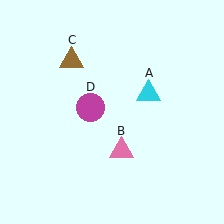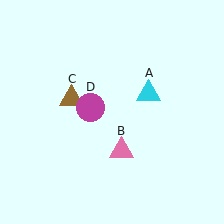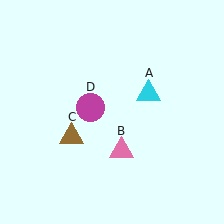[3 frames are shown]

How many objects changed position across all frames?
1 object changed position: brown triangle (object C).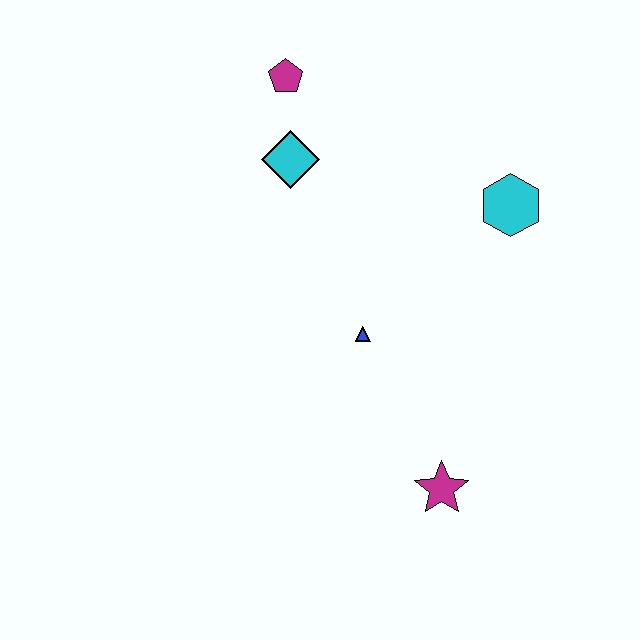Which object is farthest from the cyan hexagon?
The magenta star is farthest from the cyan hexagon.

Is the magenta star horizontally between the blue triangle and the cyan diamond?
No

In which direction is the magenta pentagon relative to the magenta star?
The magenta pentagon is above the magenta star.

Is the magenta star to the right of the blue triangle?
Yes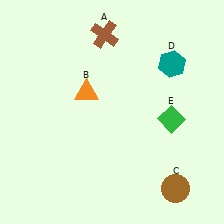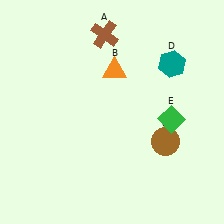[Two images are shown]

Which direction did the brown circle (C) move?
The brown circle (C) moved up.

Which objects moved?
The objects that moved are: the orange triangle (B), the brown circle (C).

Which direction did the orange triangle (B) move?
The orange triangle (B) moved right.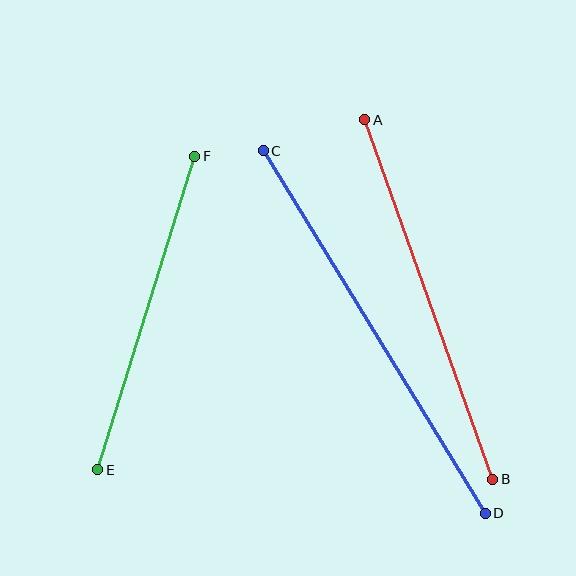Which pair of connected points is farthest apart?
Points C and D are farthest apart.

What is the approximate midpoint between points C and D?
The midpoint is at approximately (374, 332) pixels.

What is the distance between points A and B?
The distance is approximately 382 pixels.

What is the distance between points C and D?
The distance is approximately 425 pixels.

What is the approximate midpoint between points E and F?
The midpoint is at approximately (146, 313) pixels.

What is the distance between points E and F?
The distance is approximately 328 pixels.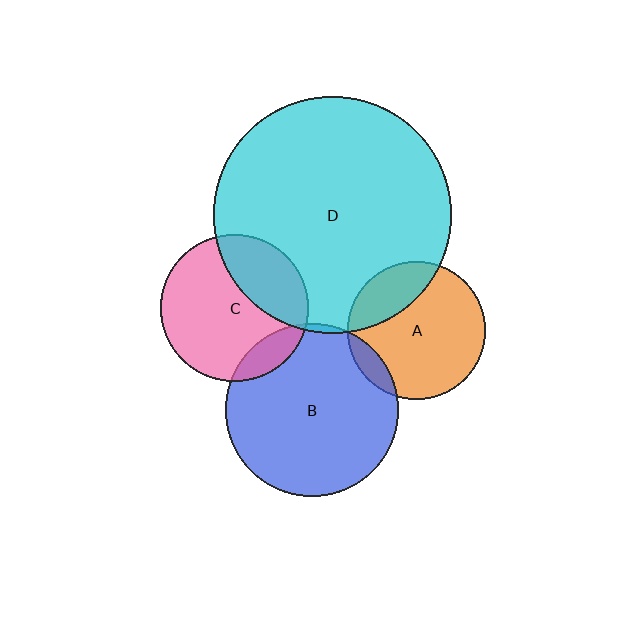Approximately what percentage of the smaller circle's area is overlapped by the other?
Approximately 25%.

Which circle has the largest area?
Circle D (cyan).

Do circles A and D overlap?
Yes.